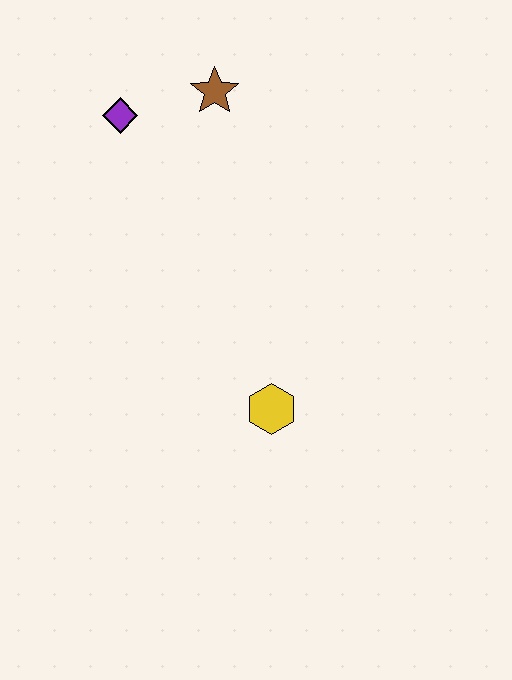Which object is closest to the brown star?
The purple diamond is closest to the brown star.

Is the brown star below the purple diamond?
No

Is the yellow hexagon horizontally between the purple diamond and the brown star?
No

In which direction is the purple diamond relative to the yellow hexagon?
The purple diamond is above the yellow hexagon.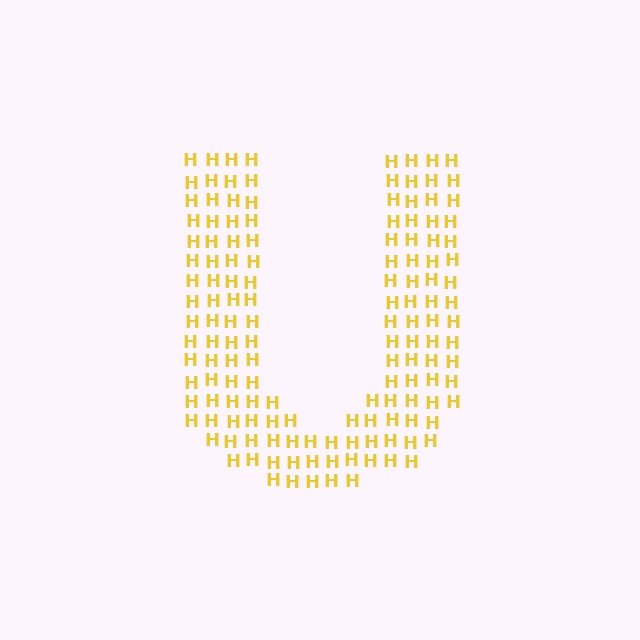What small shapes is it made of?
It is made of small letter H's.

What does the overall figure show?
The overall figure shows the letter U.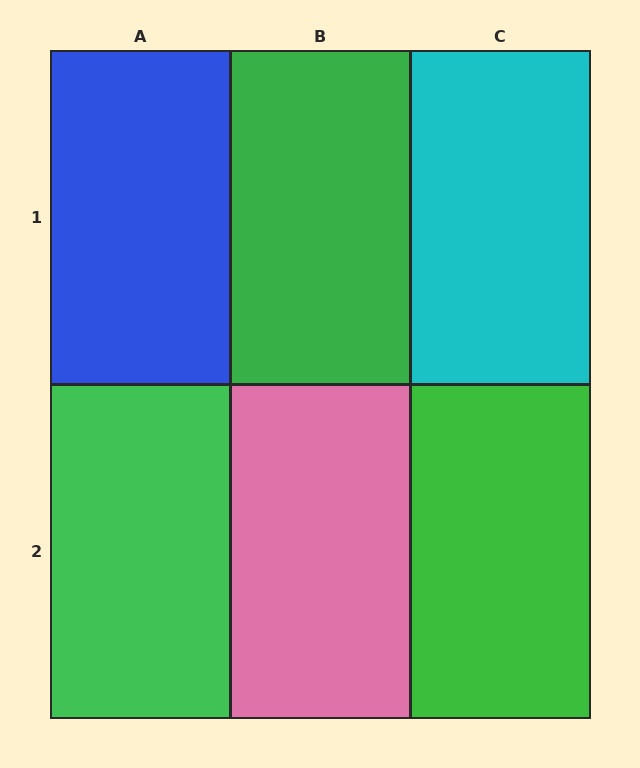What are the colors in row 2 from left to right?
Green, pink, green.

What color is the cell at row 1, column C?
Cyan.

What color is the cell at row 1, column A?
Blue.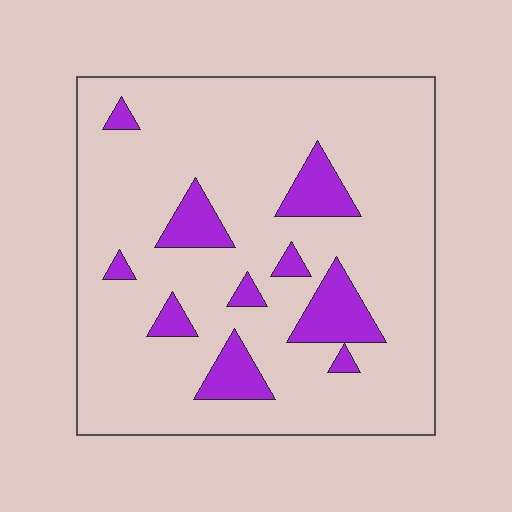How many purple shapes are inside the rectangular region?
10.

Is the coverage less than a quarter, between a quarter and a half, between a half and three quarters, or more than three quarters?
Less than a quarter.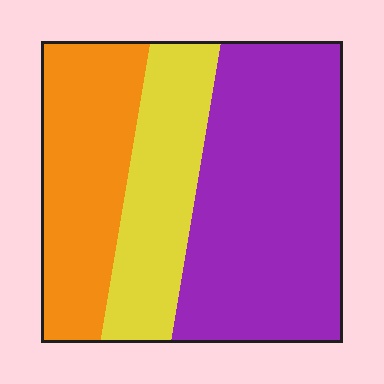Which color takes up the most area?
Purple, at roughly 50%.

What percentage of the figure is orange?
Orange takes up about one quarter (1/4) of the figure.